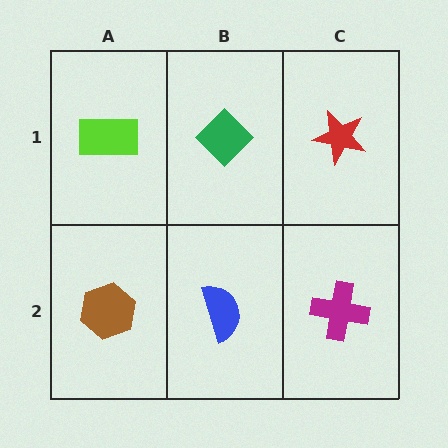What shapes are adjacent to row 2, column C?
A red star (row 1, column C), a blue semicircle (row 2, column B).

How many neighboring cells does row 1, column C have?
2.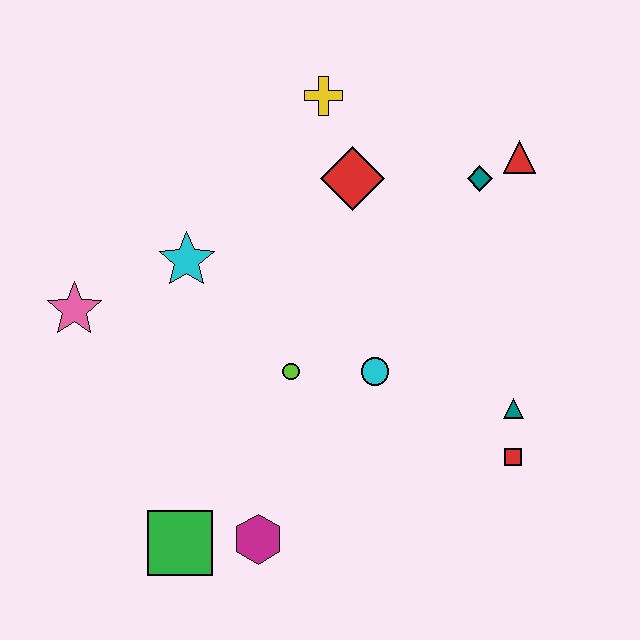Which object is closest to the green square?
The magenta hexagon is closest to the green square.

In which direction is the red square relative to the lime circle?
The red square is to the right of the lime circle.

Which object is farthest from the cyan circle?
The pink star is farthest from the cyan circle.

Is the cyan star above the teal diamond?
No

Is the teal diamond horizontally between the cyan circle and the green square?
No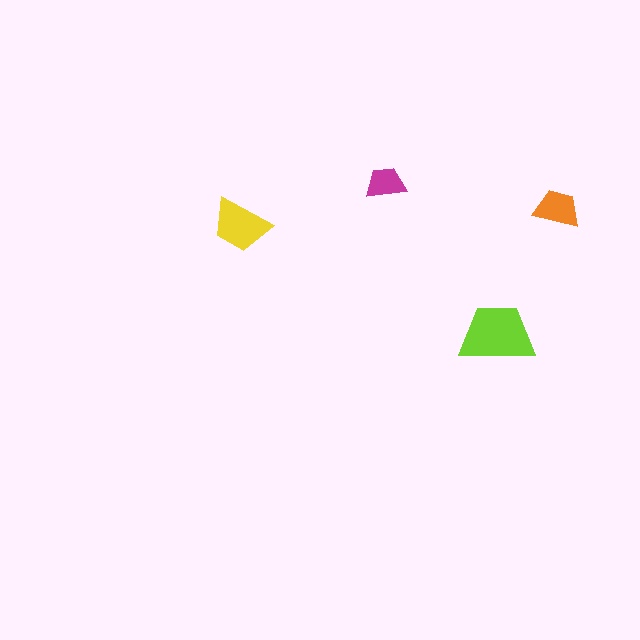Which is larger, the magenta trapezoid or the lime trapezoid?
The lime one.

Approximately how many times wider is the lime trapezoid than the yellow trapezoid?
About 1.5 times wider.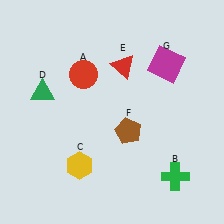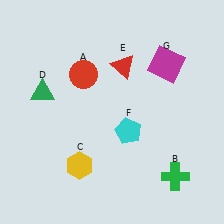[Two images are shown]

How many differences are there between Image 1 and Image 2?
There is 1 difference between the two images.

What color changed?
The pentagon (F) changed from brown in Image 1 to cyan in Image 2.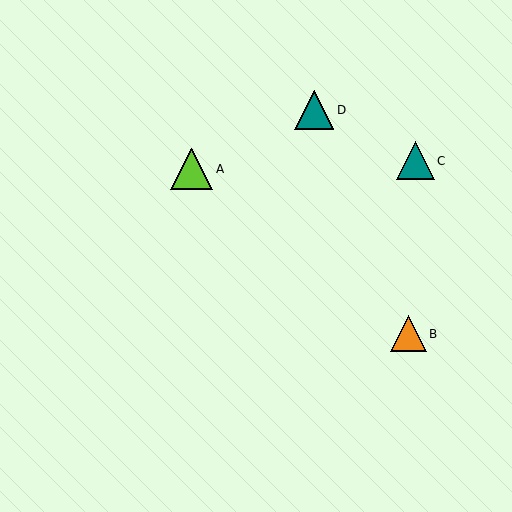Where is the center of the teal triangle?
The center of the teal triangle is at (314, 110).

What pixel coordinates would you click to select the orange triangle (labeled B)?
Click at (409, 334) to select the orange triangle B.